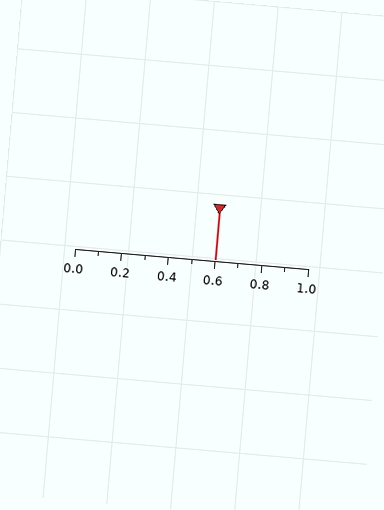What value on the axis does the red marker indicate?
The marker indicates approximately 0.6.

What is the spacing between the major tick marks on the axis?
The major ticks are spaced 0.2 apart.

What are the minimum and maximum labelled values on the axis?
The axis runs from 0.0 to 1.0.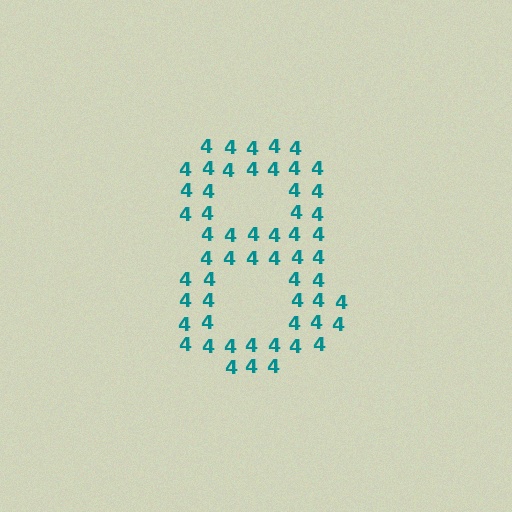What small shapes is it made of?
It is made of small digit 4's.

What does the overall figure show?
The overall figure shows the digit 8.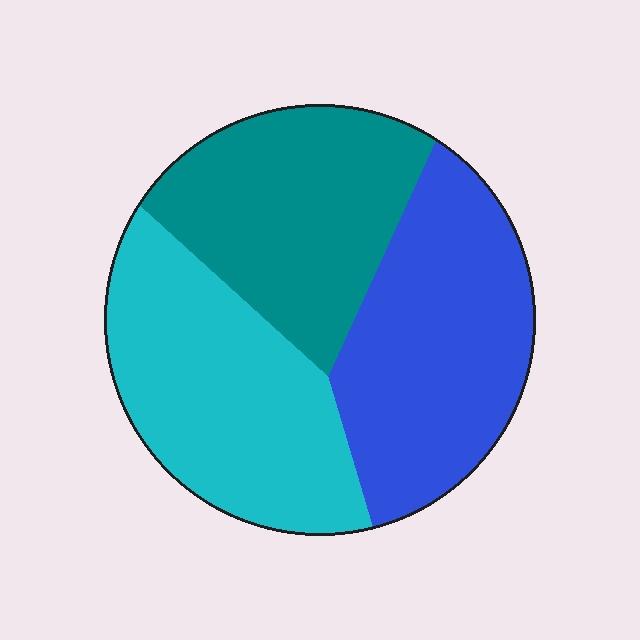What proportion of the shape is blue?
Blue covers around 35% of the shape.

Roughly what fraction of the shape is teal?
Teal covers 31% of the shape.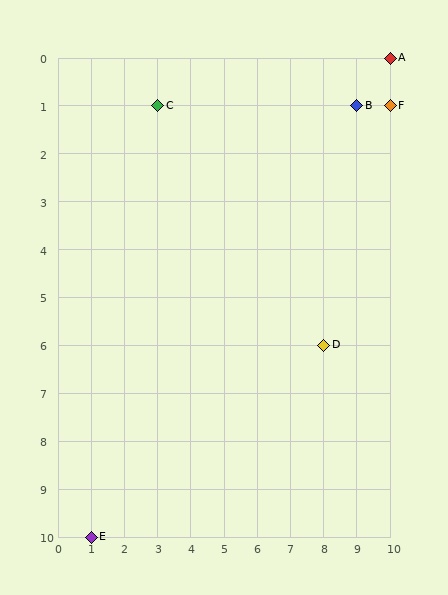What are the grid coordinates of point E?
Point E is at grid coordinates (1, 10).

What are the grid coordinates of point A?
Point A is at grid coordinates (10, 0).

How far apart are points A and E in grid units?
Points A and E are 9 columns and 10 rows apart (about 13.5 grid units diagonally).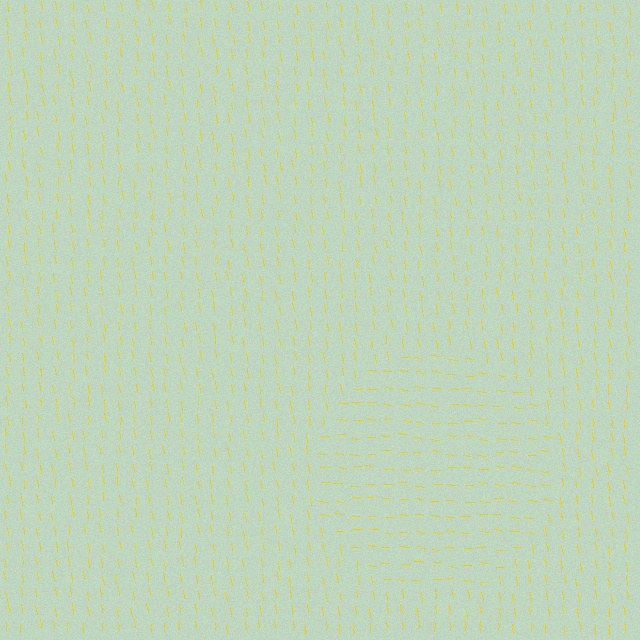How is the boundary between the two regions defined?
The boundary is defined purely by a change in line orientation (approximately 78 degrees difference). All lines are the same color and thickness.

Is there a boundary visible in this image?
Yes, there is a texture boundary formed by a change in line orientation.